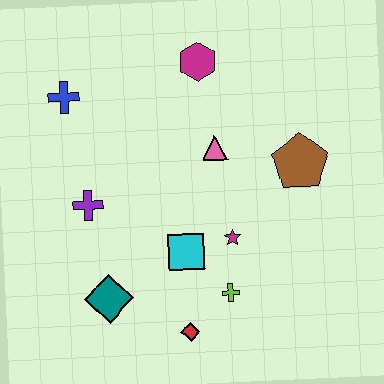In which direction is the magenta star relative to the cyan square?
The magenta star is to the right of the cyan square.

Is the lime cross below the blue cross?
Yes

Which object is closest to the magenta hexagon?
The pink triangle is closest to the magenta hexagon.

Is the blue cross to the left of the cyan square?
Yes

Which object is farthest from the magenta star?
The blue cross is farthest from the magenta star.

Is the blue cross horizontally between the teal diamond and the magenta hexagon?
No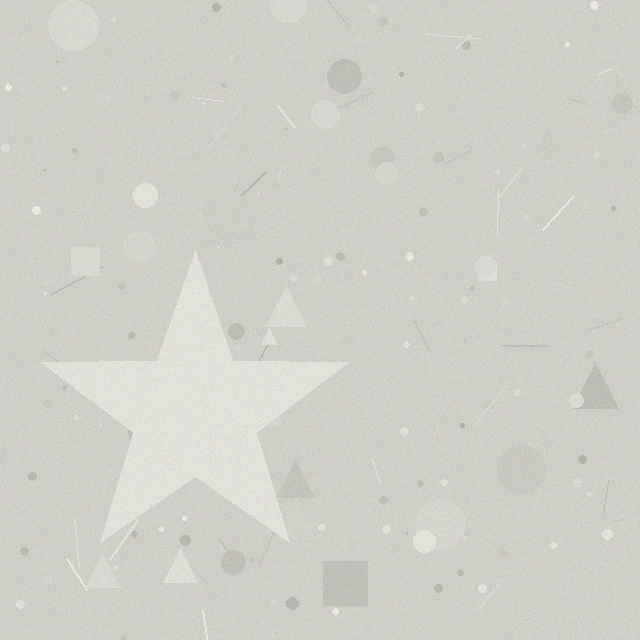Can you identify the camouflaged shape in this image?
The camouflaged shape is a star.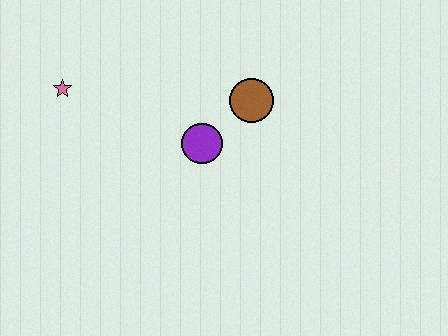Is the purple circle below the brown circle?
Yes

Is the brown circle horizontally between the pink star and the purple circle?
No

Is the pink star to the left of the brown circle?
Yes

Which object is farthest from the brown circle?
The pink star is farthest from the brown circle.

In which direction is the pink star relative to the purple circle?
The pink star is to the left of the purple circle.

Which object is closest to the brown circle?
The purple circle is closest to the brown circle.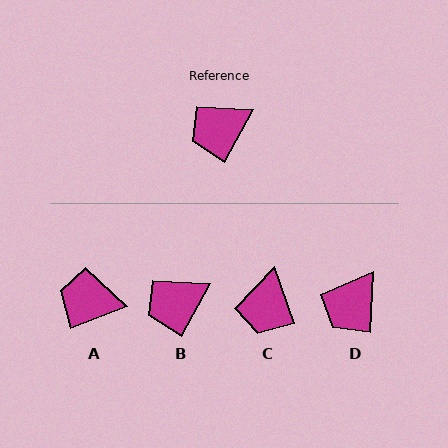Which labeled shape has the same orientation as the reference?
B.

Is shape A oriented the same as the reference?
No, it is off by about 41 degrees.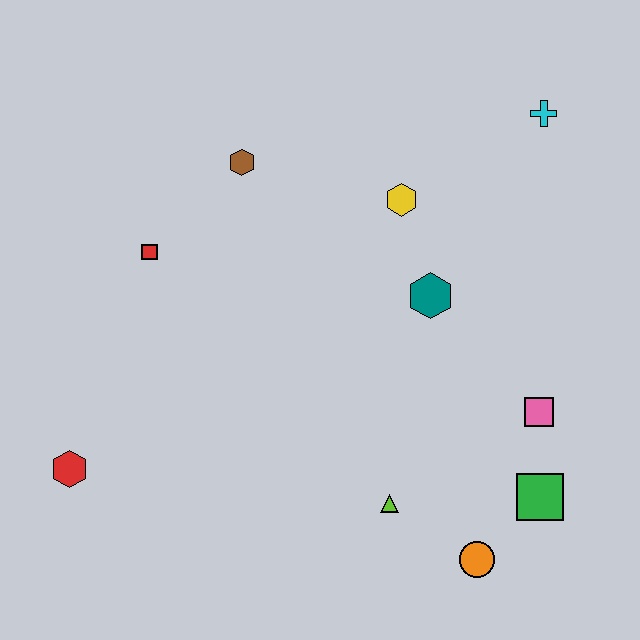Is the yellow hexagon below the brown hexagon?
Yes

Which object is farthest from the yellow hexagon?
The red hexagon is farthest from the yellow hexagon.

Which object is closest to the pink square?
The green square is closest to the pink square.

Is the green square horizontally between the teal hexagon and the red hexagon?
No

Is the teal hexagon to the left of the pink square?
Yes